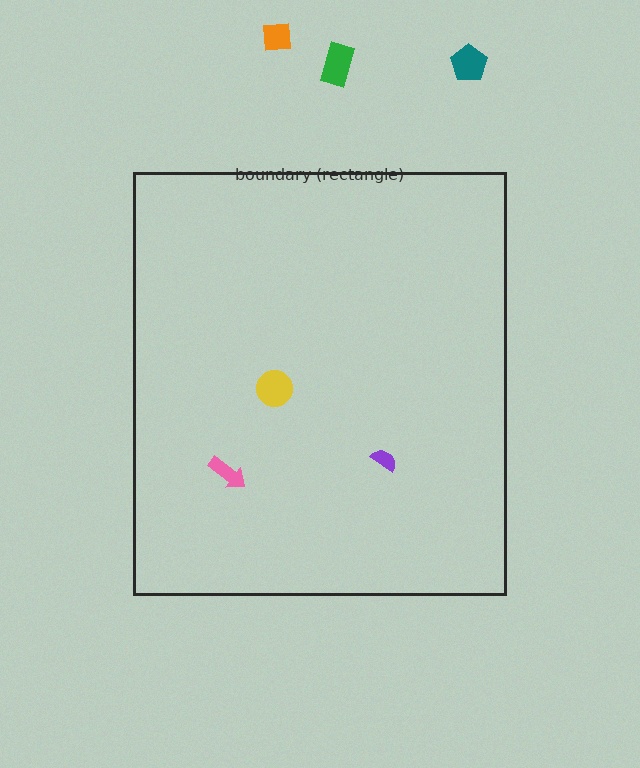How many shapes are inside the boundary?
3 inside, 3 outside.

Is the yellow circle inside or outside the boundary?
Inside.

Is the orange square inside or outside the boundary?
Outside.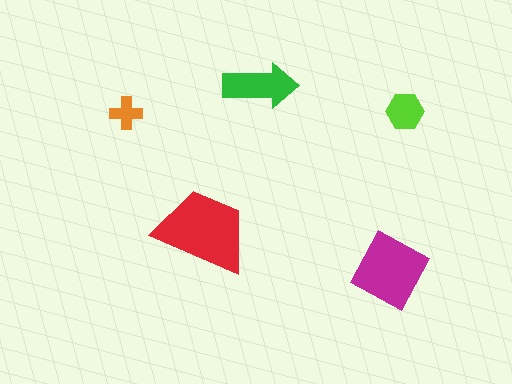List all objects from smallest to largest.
The orange cross, the lime hexagon, the green arrow, the magenta diamond, the red trapezoid.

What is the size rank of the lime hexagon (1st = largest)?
4th.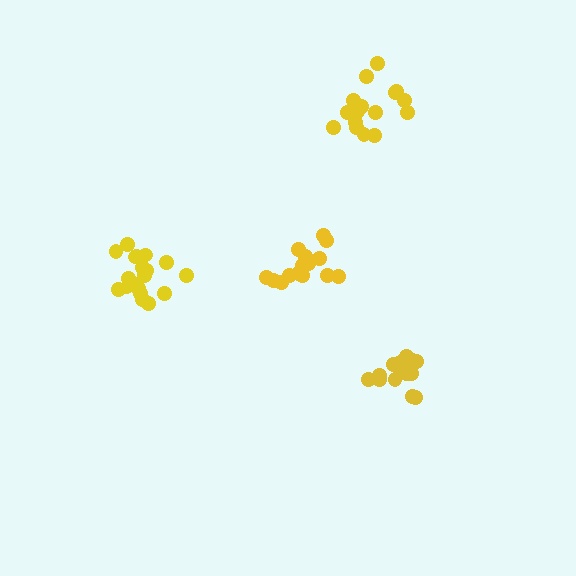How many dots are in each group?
Group 1: 16 dots, Group 2: 18 dots, Group 3: 16 dots, Group 4: 19 dots (69 total).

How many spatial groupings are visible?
There are 4 spatial groupings.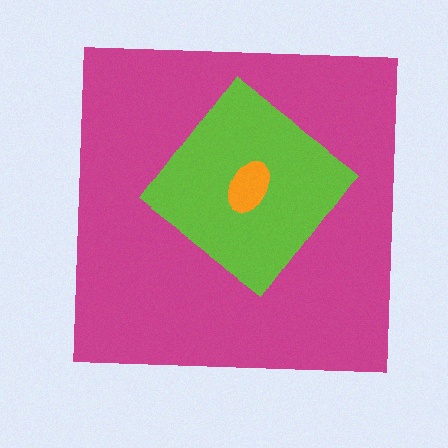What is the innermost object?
The orange ellipse.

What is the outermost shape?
The magenta square.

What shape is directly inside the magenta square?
The lime diamond.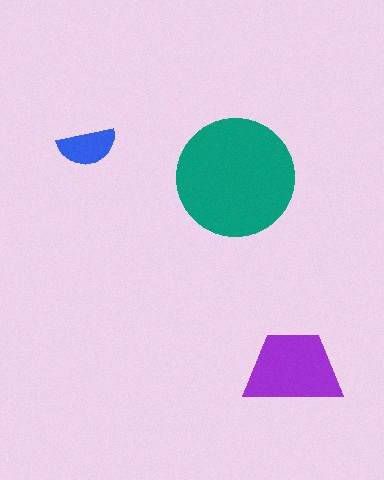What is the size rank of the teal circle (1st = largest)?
1st.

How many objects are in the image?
There are 3 objects in the image.